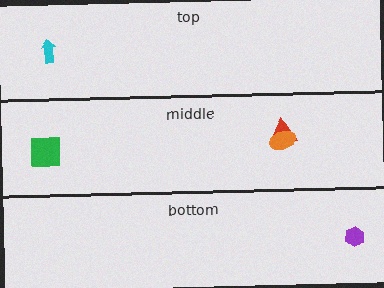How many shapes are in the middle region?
3.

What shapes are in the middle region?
The green square, the red triangle, the orange ellipse.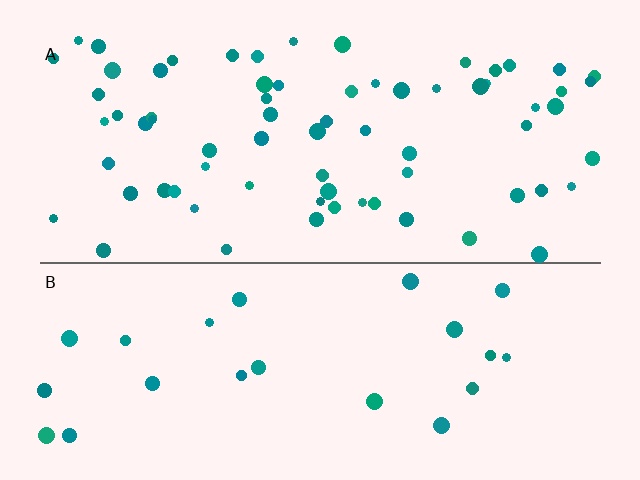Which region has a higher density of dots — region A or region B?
A (the top).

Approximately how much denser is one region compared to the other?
Approximately 2.9× — region A over region B.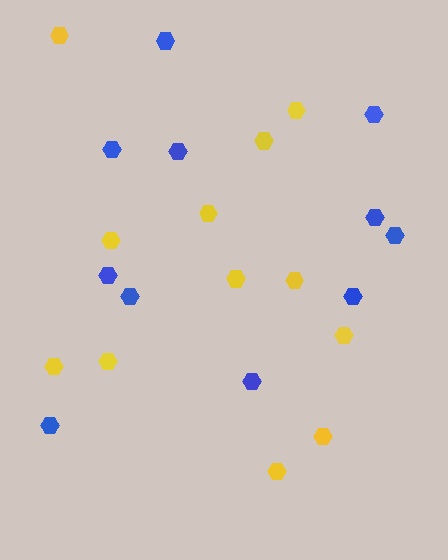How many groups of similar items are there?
There are 2 groups: one group of yellow hexagons (12) and one group of blue hexagons (11).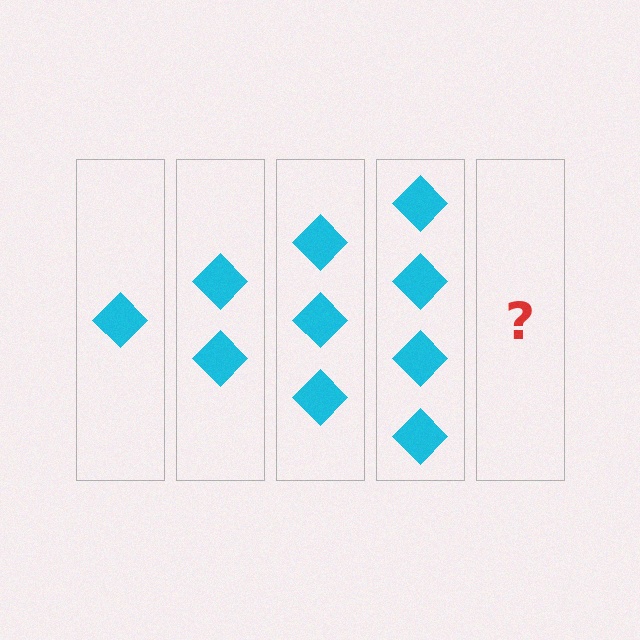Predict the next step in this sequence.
The next step is 5 diamonds.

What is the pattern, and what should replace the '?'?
The pattern is that each step adds one more diamond. The '?' should be 5 diamonds.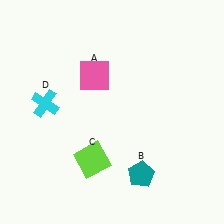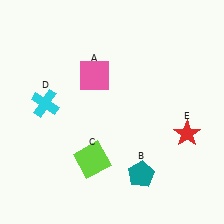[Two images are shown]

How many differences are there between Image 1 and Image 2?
There is 1 difference between the two images.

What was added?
A red star (E) was added in Image 2.